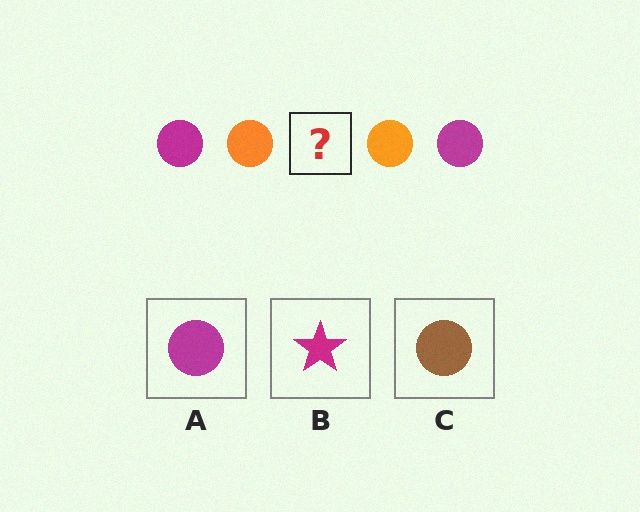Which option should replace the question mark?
Option A.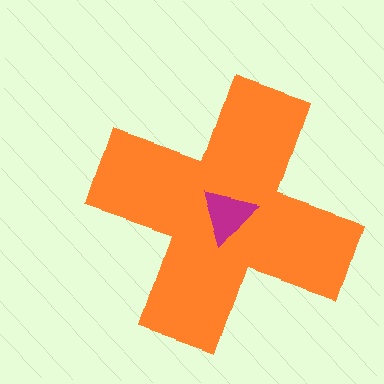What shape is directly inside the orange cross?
The magenta triangle.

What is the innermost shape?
The magenta triangle.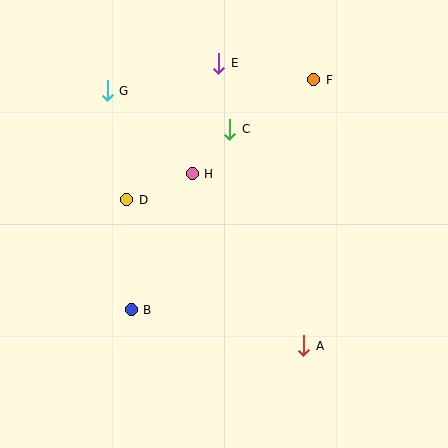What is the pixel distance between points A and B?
The distance between A and B is 176 pixels.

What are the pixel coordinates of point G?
Point G is at (107, 91).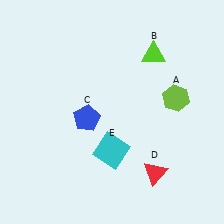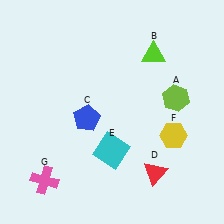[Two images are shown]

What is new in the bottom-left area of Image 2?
A pink cross (G) was added in the bottom-left area of Image 2.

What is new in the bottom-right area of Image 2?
A yellow hexagon (F) was added in the bottom-right area of Image 2.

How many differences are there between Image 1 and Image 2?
There are 2 differences between the two images.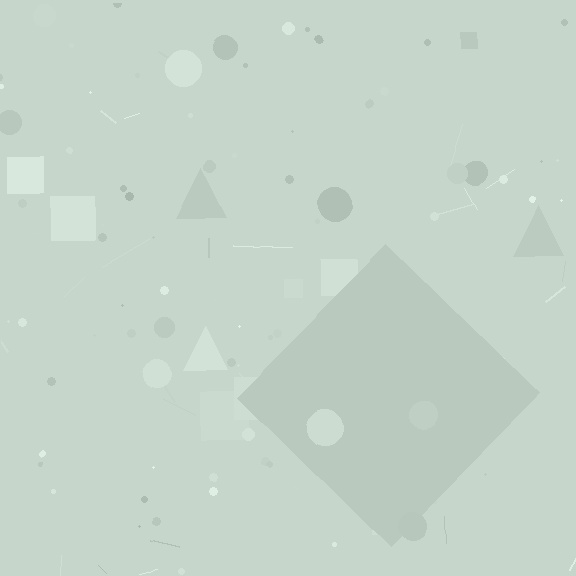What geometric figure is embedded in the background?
A diamond is embedded in the background.